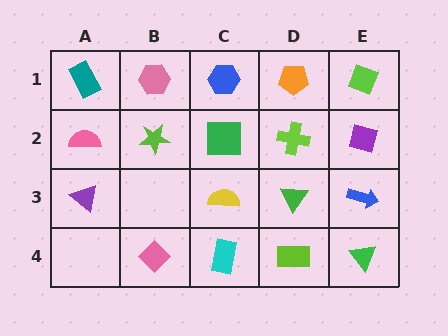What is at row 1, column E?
A lime diamond.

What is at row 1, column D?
An orange pentagon.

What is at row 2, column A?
A pink semicircle.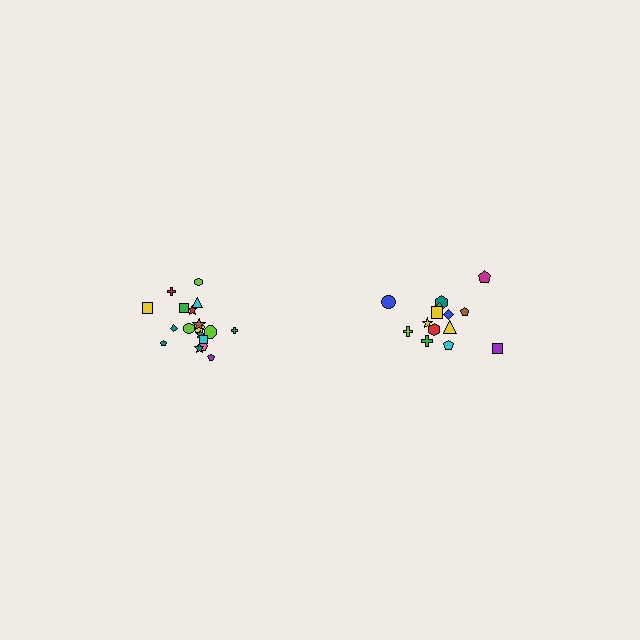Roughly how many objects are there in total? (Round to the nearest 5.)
Roughly 35 objects in total.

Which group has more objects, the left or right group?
The left group.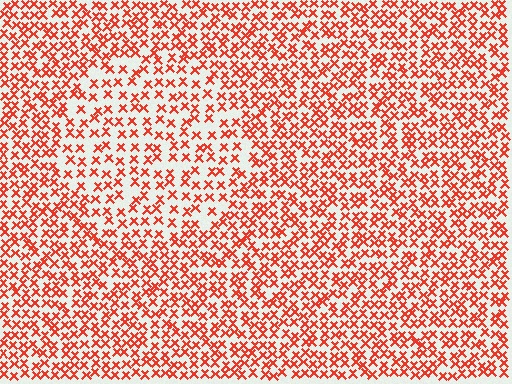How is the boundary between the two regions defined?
The boundary is defined by a change in element density (approximately 1.6x ratio). All elements are the same color, size, and shape.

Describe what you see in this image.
The image contains small red elements arranged at two different densities. A circle-shaped region is visible where the elements are less densely packed than the surrounding area.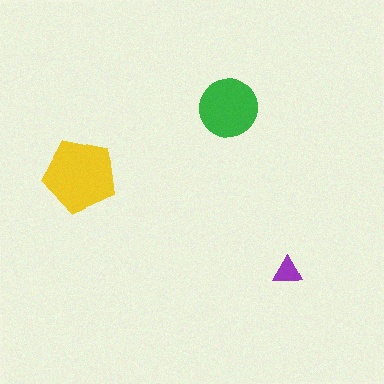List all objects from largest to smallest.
The yellow pentagon, the green circle, the purple triangle.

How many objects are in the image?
There are 3 objects in the image.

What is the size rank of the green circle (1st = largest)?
2nd.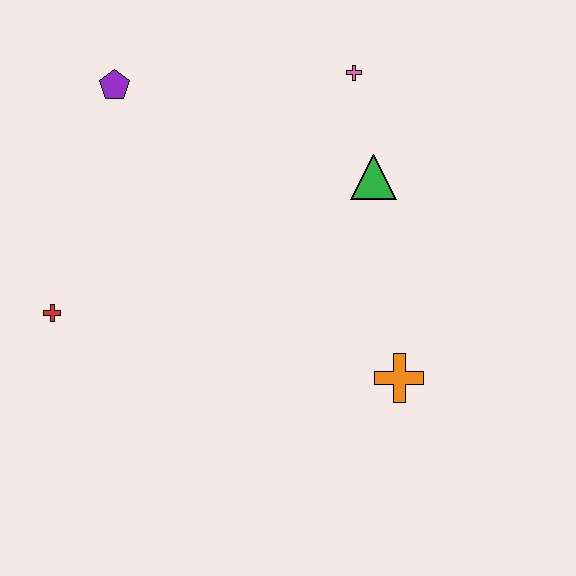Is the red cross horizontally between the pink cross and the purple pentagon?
No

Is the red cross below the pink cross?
Yes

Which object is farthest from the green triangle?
The red cross is farthest from the green triangle.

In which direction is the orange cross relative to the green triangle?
The orange cross is below the green triangle.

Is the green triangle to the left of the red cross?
No